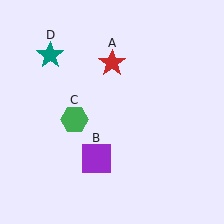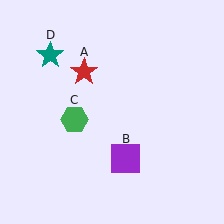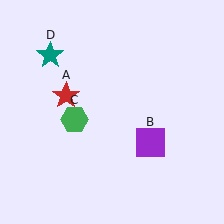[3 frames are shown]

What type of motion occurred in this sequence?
The red star (object A), purple square (object B) rotated counterclockwise around the center of the scene.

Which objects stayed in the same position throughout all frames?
Green hexagon (object C) and teal star (object D) remained stationary.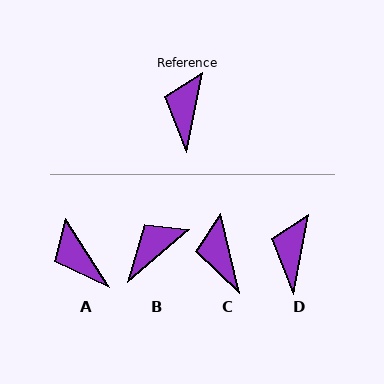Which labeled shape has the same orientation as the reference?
D.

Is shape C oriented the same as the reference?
No, it is off by about 25 degrees.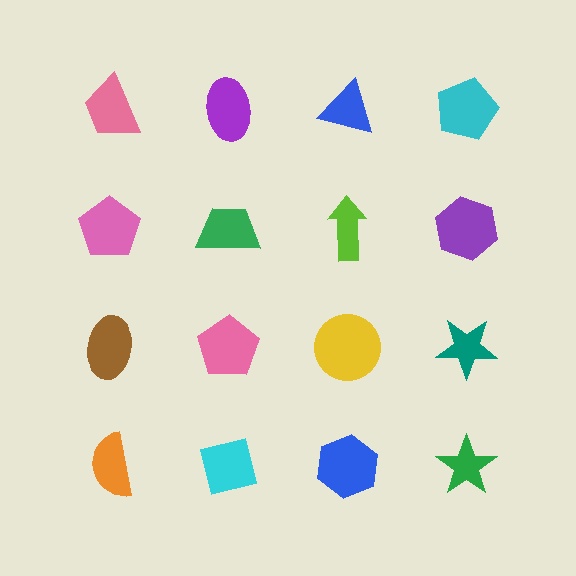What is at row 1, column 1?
A pink trapezoid.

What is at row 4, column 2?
A cyan square.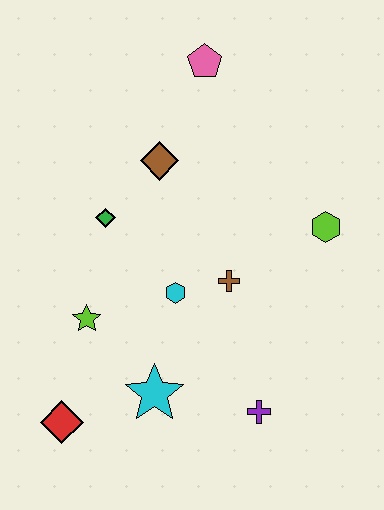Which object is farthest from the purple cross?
The pink pentagon is farthest from the purple cross.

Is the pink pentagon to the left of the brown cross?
Yes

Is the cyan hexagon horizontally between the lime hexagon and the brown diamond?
Yes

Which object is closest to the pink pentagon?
The brown diamond is closest to the pink pentagon.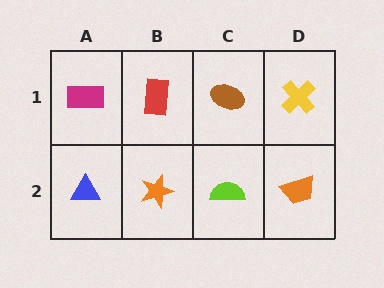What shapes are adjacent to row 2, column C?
A brown ellipse (row 1, column C), an orange star (row 2, column B), an orange trapezoid (row 2, column D).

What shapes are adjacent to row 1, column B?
An orange star (row 2, column B), a magenta rectangle (row 1, column A), a brown ellipse (row 1, column C).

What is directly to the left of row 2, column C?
An orange star.